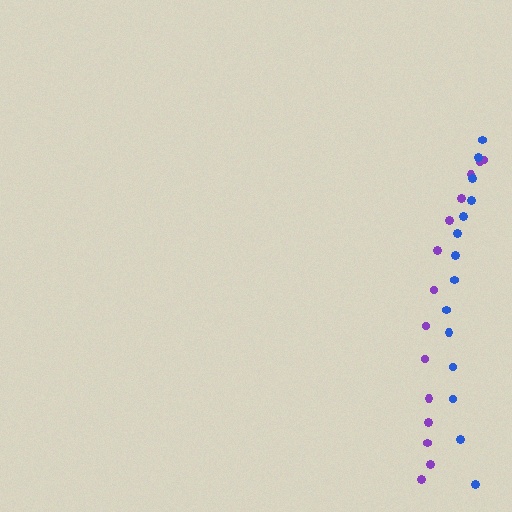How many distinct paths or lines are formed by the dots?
There are 2 distinct paths.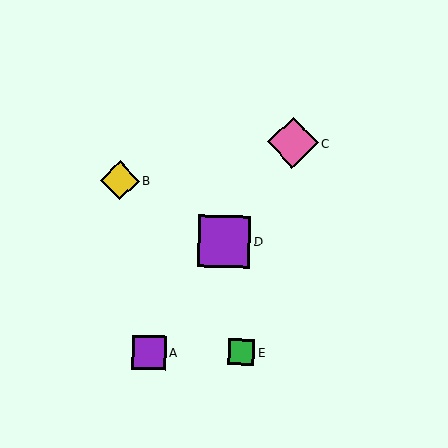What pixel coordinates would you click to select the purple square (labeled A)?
Click at (149, 352) to select the purple square A.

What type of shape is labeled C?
Shape C is a pink diamond.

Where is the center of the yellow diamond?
The center of the yellow diamond is at (120, 180).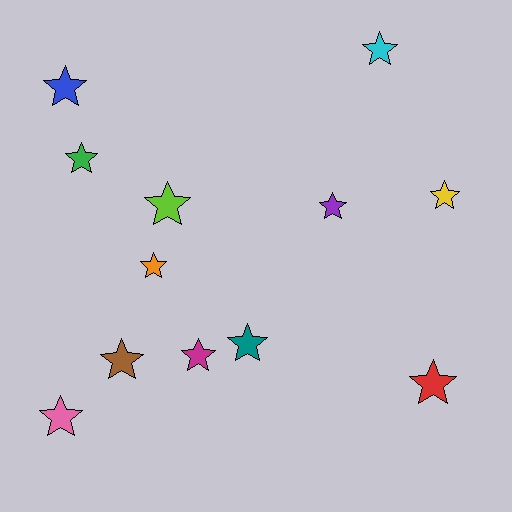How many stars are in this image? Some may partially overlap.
There are 12 stars.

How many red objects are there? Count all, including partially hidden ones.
There is 1 red object.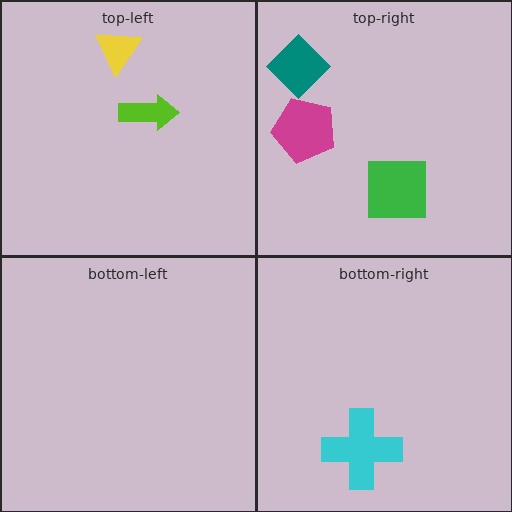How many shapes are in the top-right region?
3.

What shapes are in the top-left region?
The yellow triangle, the lime arrow.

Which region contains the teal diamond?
The top-right region.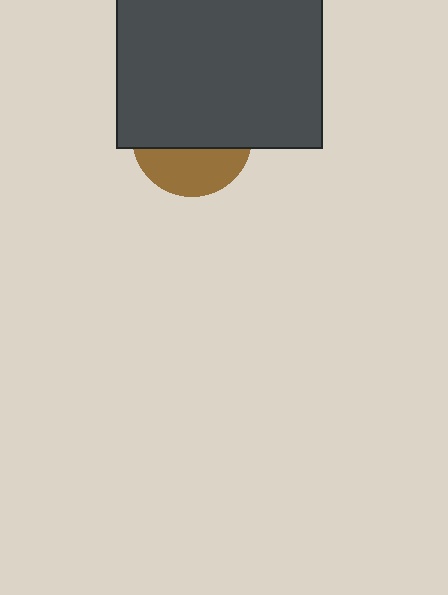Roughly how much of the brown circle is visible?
A small part of it is visible (roughly 37%).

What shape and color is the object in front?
The object in front is a dark gray rectangle.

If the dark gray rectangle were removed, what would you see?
You would see the complete brown circle.